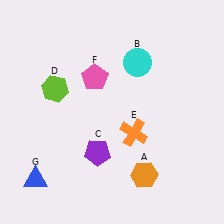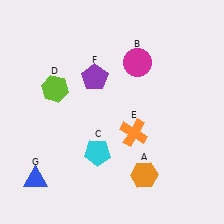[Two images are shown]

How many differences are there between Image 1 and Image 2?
There are 3 differences between the two images.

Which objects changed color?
B changed from cyan to magenta. C changed from purple to cyan. F changed from pink to purple.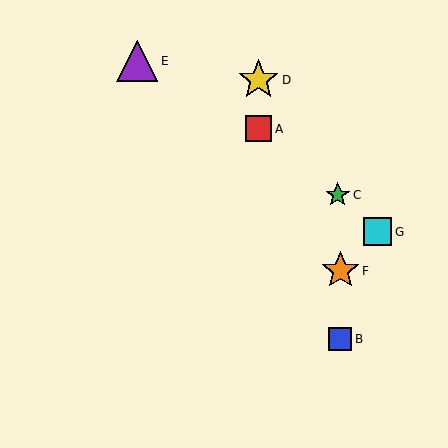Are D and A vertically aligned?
Yes, both are at x≈259.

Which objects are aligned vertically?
Objects A, D are aligned vertically.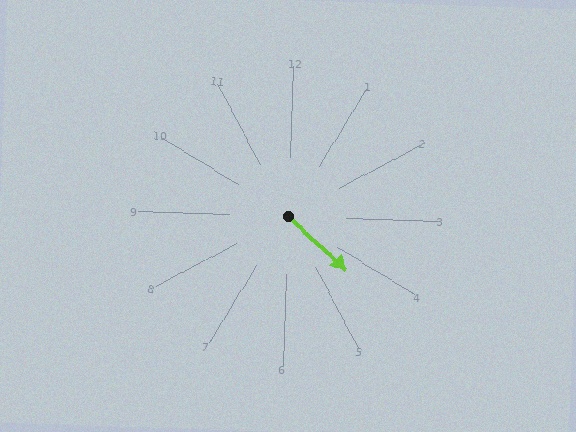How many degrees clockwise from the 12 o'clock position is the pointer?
Approximately 131 degrees.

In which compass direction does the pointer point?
Southeast.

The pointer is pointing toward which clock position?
Roughly 4 o'clock.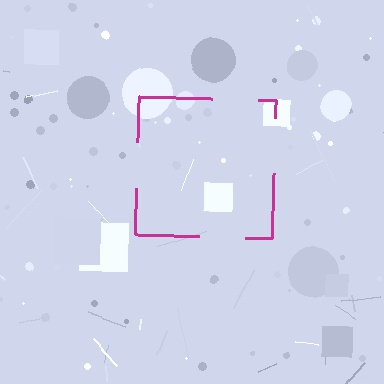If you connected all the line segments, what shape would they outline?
They would outline a square.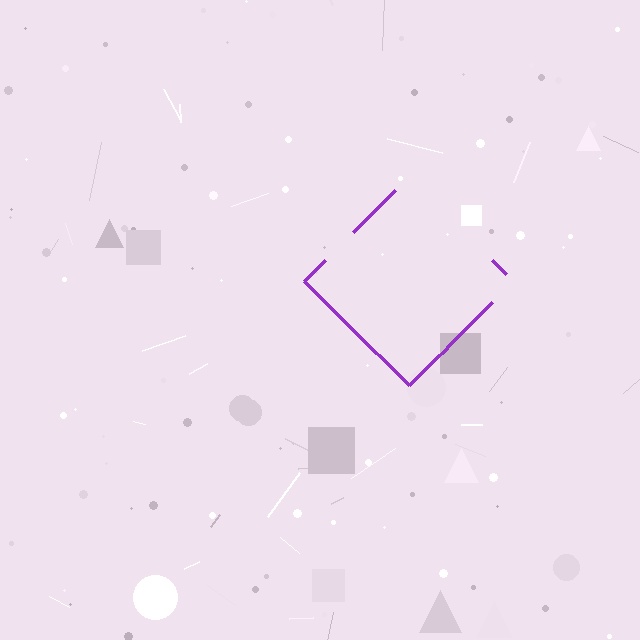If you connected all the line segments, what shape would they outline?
They would outline a diamond.